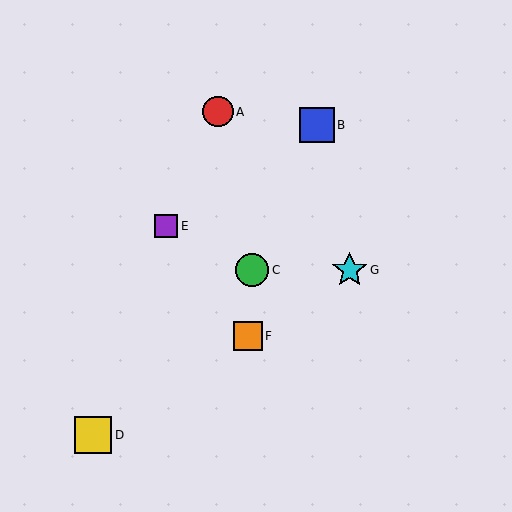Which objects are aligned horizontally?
Objects C, G are aligned horizontally.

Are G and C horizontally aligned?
Yes, both are at y≈270.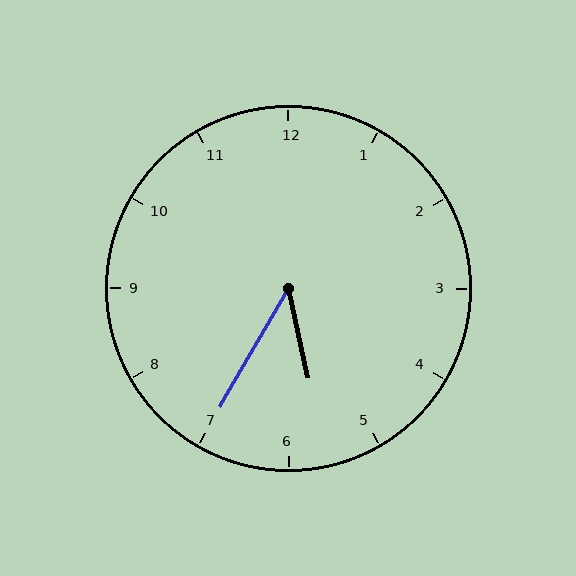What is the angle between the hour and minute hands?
Approximately 42 degrees.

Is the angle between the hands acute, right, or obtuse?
It is acute.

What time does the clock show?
5:35.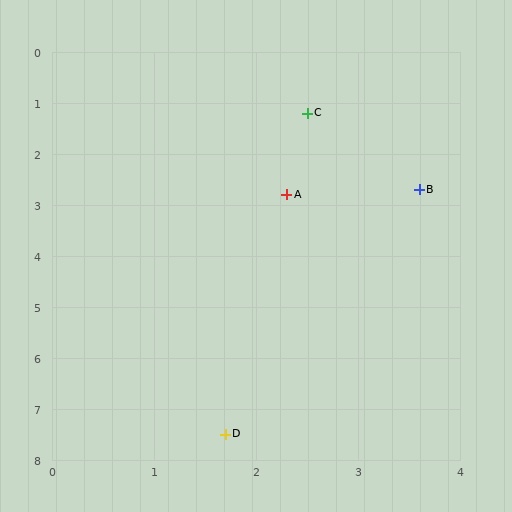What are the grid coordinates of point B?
Point B is at approximately (3.6, 2.7).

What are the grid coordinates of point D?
Point D is at approximately (1.7, 7.5).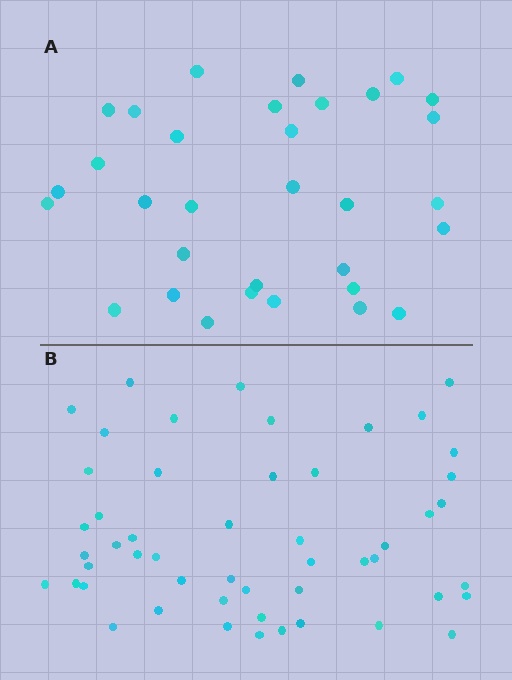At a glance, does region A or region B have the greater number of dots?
Region B (the bottom region) has more dots.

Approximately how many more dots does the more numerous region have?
Region B has approximately 20 more dots than region A.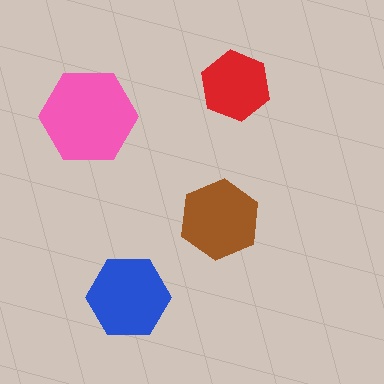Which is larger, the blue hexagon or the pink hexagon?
The pink one.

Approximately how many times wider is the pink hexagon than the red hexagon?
About 1.5 times wider.